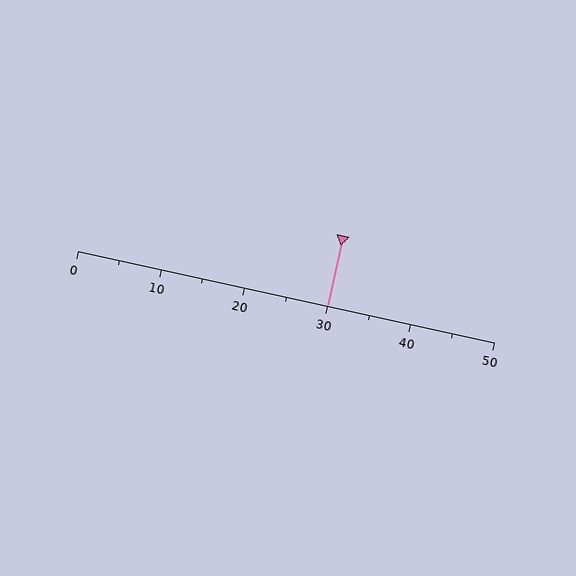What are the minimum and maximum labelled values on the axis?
The axis runs from 0 to 50.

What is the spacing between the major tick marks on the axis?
The major ticks are spaced 10 apart.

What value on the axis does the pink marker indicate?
The marker indicates approximately 30.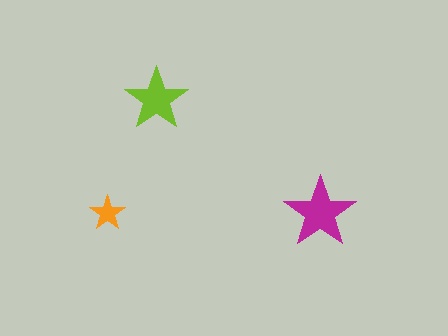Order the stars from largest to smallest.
the magenta one, the lime one, the orange one.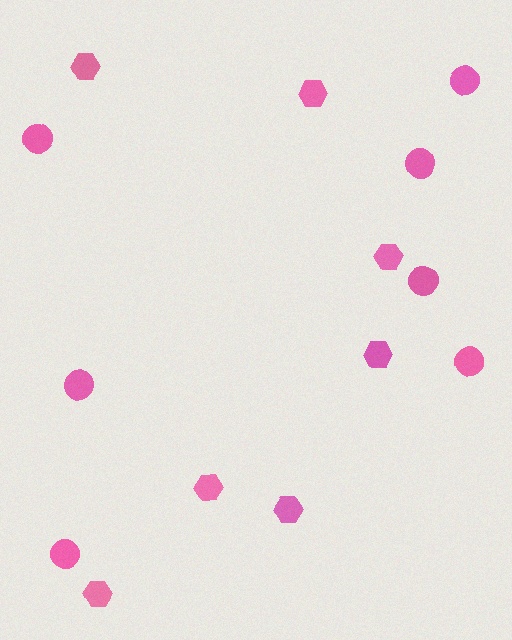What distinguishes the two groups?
There are 2 groups: one group of circles (7) and one group of hexagons (7).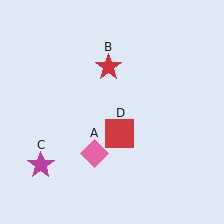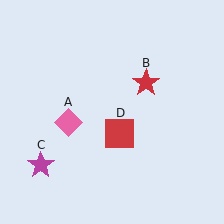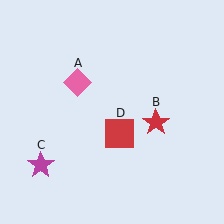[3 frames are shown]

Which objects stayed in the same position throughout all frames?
Magenta star (object C) and red square (object D) remained stationary.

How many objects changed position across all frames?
2 objects changed position: pink diamond (object A), red star (object B).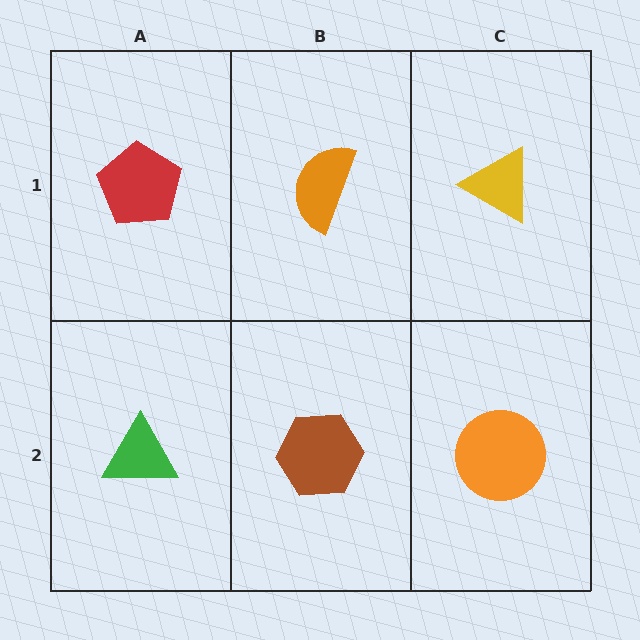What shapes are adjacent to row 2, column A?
A red pentagon (row 1, column A), a brown hexagon (row 2, column B).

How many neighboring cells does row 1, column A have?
2.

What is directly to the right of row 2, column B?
An orange circle.